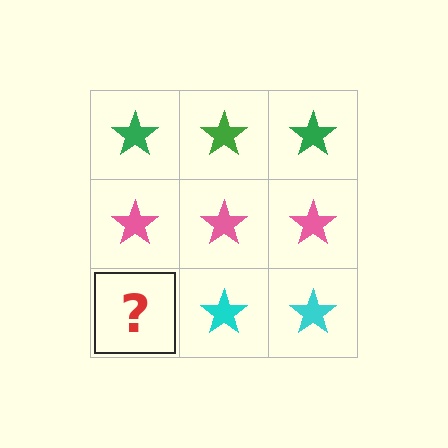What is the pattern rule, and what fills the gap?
The rule is that each row has a consistent color. The gap should be filled with a cyan star.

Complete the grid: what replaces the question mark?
The question mark should be replaced with a cyan star.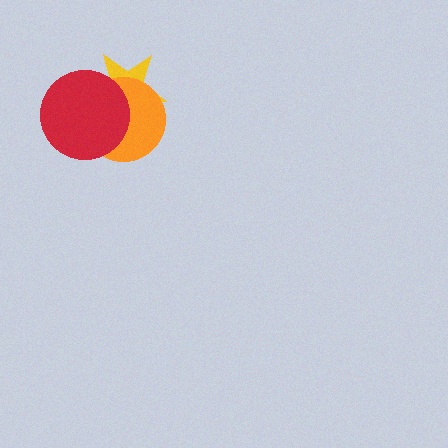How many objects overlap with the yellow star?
2 objects overlap with the yellow star.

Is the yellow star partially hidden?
Yes, it is partially covered by another shape.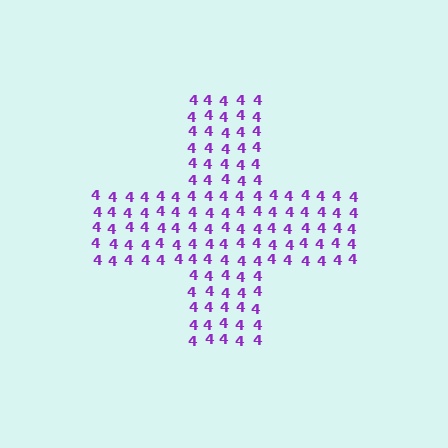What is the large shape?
The large shape is a cross.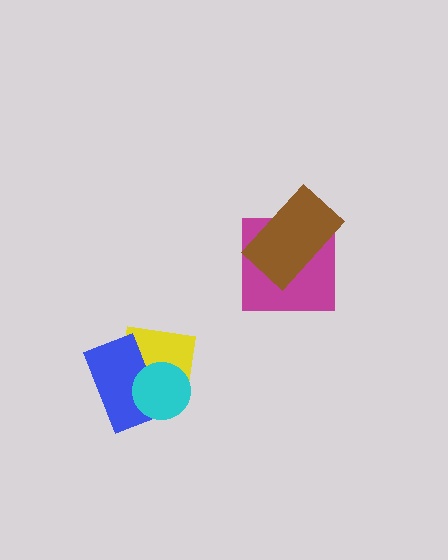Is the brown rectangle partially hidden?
No, no other shape covers it.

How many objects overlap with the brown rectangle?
1 object overlaps with the brown rectangle.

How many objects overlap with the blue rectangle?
2 objects overlap with the blue rectangle.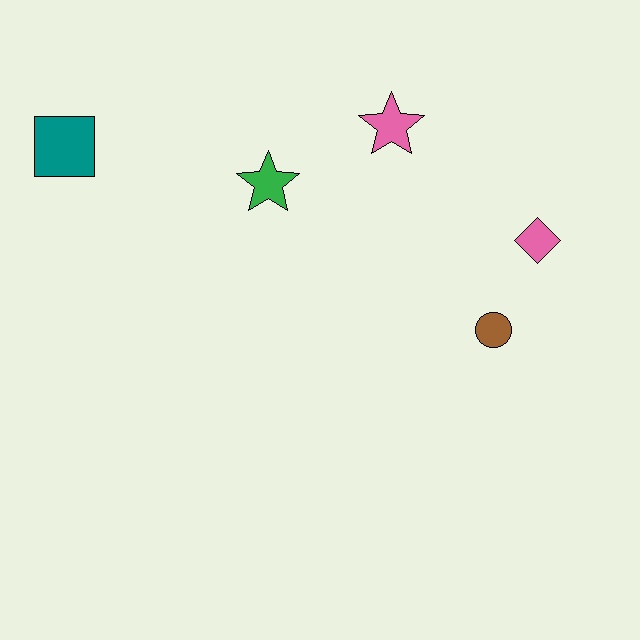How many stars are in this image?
There are 2 stars.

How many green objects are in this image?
There is 1 green object.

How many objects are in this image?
There are 5 objects.